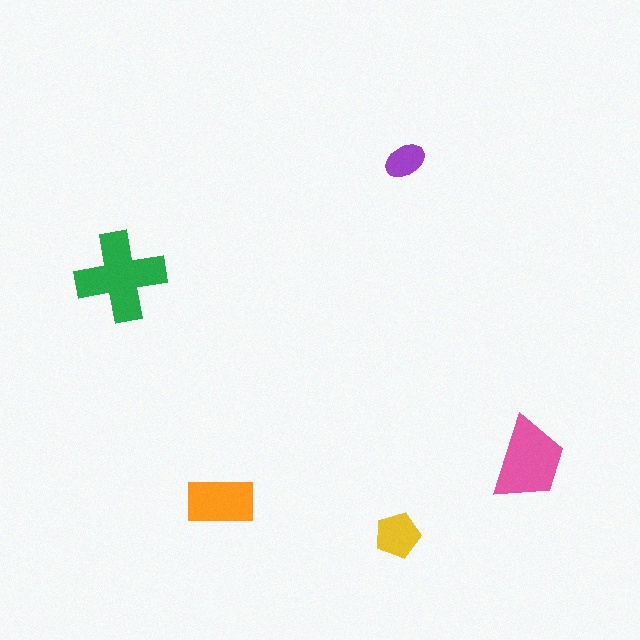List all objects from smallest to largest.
The purple ellipse, the yellow pentagon, the orange rectangle, the pink trapezoid, the green cross.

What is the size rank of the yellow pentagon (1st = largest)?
4th.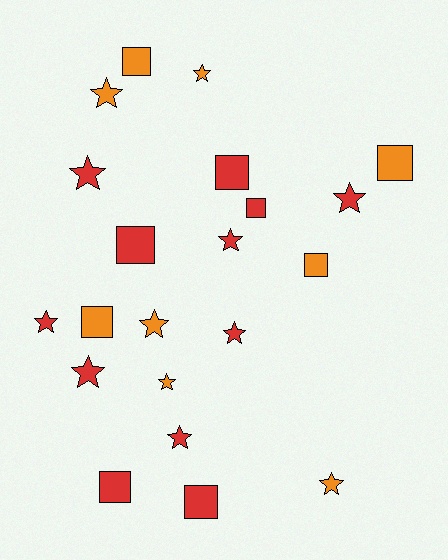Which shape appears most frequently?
Star, with 12 objects.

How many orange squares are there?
There are 4 orange squares.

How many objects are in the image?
There are 21 objects.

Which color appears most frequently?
Red, with 12 objects.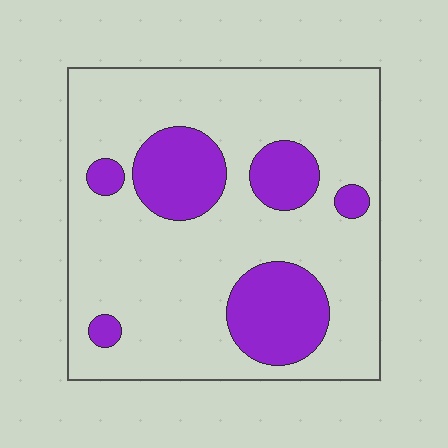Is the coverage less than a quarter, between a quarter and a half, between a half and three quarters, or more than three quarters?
Less than a quarter.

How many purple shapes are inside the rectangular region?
6.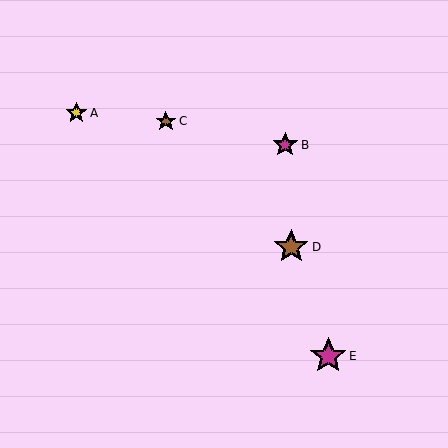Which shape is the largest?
The magenta star (labeled E) is the largest.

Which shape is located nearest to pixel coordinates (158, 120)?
The brown star (labeled C) at (166, 121) is nearest to that location.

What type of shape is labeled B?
Shape B is a magenta star.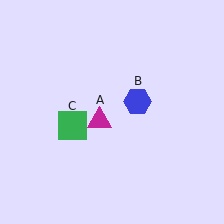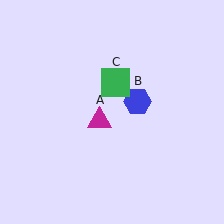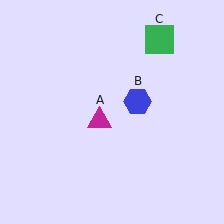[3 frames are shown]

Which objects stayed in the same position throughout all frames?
Magenta triangle (object A) and blue hexagon (object B) remained stationary.